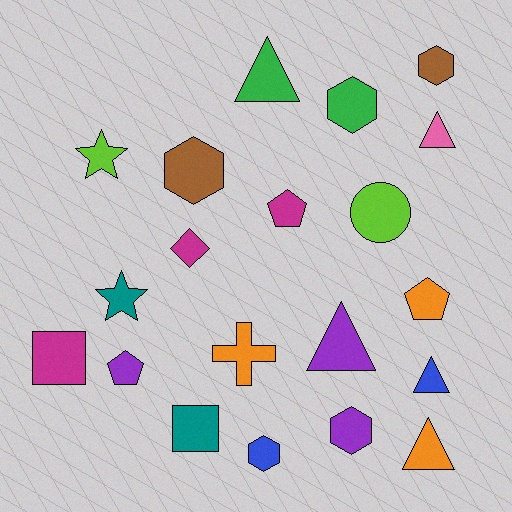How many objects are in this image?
There are 20 objects.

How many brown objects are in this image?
There are 2 brown objects.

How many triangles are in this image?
There are 5 triangles.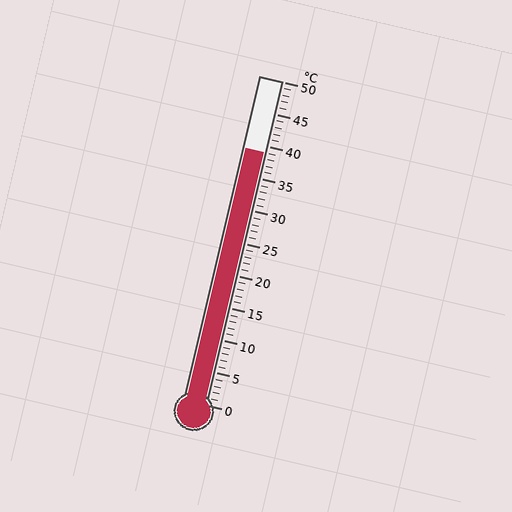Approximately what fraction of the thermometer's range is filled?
The thermometer is filled to approximately 80% of its range.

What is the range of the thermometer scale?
The thermometer scale ranges from 0°C to 50°C.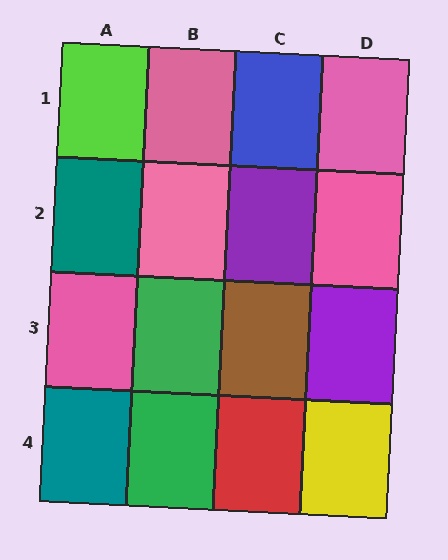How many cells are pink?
5 cells are pink.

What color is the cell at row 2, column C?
Purple.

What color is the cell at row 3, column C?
Brown.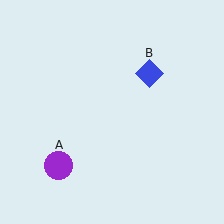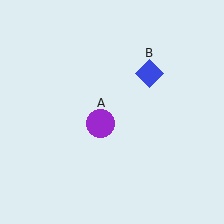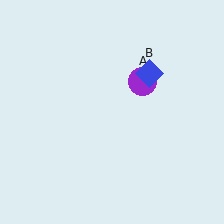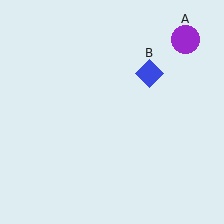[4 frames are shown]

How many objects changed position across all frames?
1 object changed position: purple circle (object A).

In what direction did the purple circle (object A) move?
The purple circle (object A) moved up and to the right.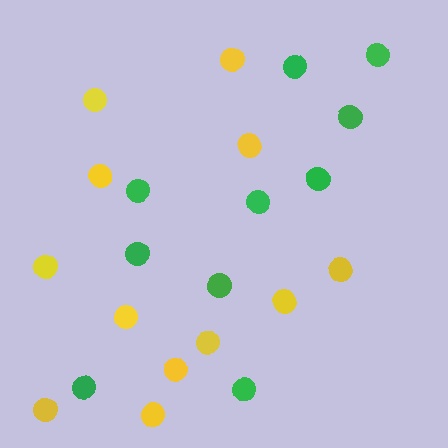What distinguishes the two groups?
There are 2 groups: one group of green circles (10) and one group of yellow circles (12).